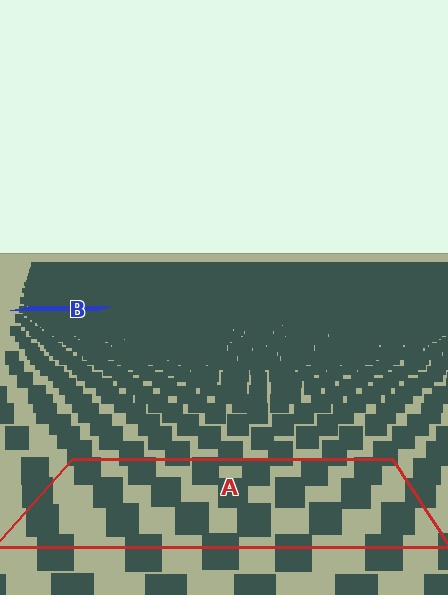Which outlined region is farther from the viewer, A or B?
Region B is farther from the viewer — the texture elements inside it appear smaller and more densely packed.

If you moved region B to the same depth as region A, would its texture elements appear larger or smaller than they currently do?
They would appear larger. At a closer depth, the same texture elements are projected at a bigger on-screen size.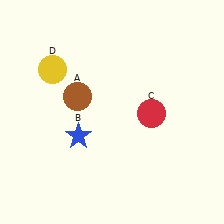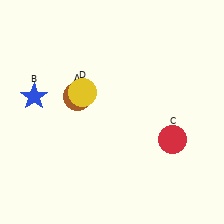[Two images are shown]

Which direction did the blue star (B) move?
The blue star (B) moved left.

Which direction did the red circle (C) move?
The red circle (C) moved down.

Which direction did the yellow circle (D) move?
The yellow circle (D) moved right.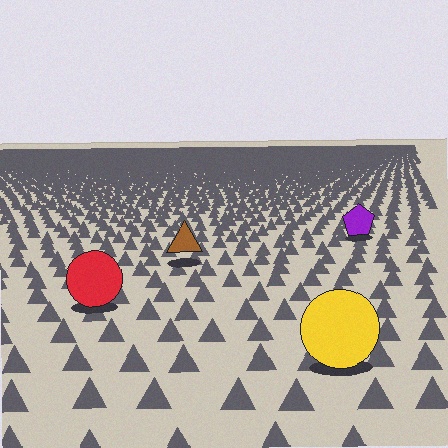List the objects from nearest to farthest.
From nearest to farthest: the yellow circle, the red circle, the brown triangle, the purple pentagon.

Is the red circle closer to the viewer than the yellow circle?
No. The yellow circle is closer — you can tell from the texture gradient: the ground texture is coarser near it.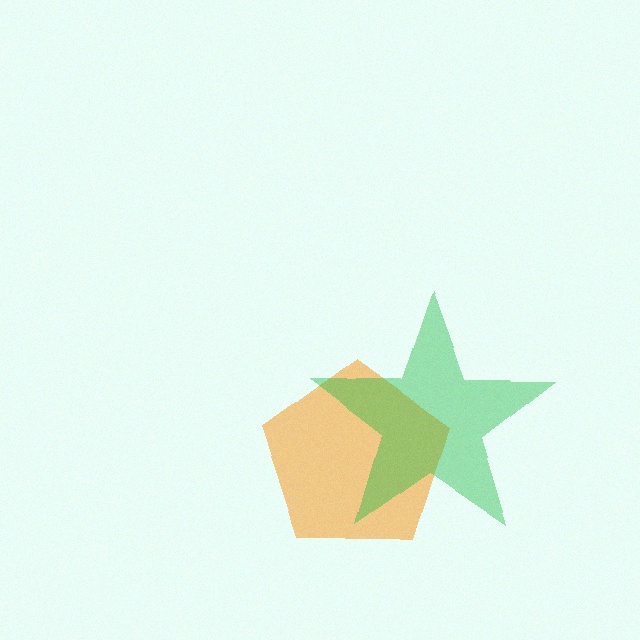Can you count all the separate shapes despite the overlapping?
Yes, there are 2 separate shapes.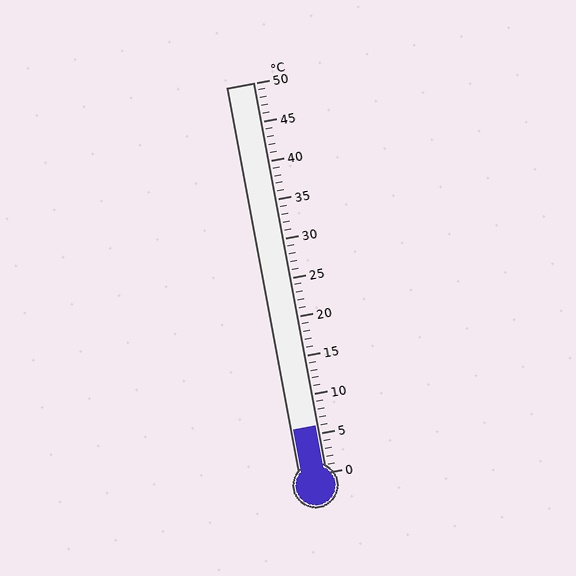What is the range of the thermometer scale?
The thermometer scale ranges from 0°C to 50°C.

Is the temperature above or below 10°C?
The temperature is below 10°C.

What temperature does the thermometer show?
The thermometer shows approximately 6°C.